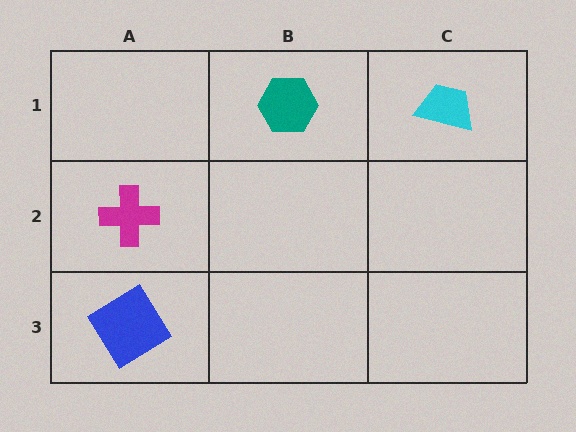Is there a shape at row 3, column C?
No, that cell is empty.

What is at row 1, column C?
A cyan trapezoid.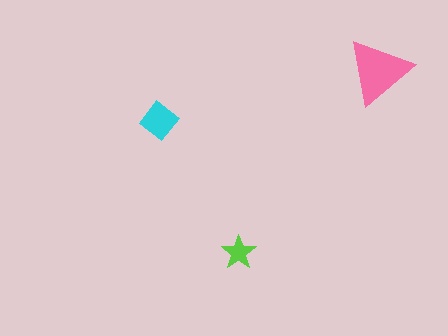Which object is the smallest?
The lime star.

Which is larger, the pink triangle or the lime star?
The pink triangle.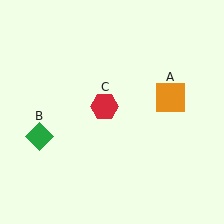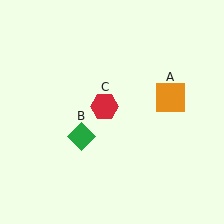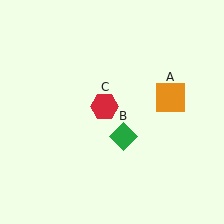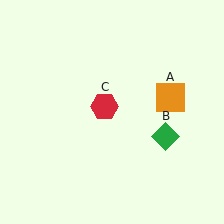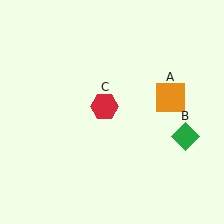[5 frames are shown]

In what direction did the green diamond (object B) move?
The green diamond (object B) moved right.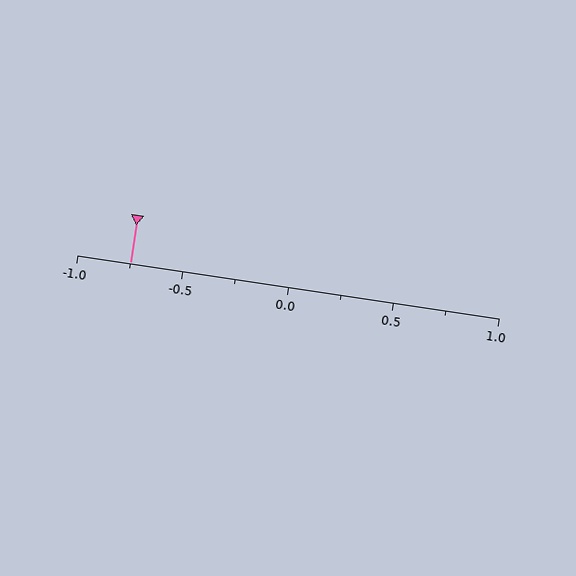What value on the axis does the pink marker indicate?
The marker indicates approximately -0.75.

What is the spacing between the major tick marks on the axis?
The major ticks are spaced 0.5 apart.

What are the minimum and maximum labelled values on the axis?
The axis runs from -1.0 to 1.0.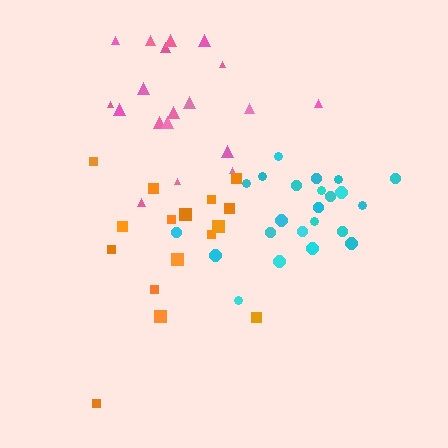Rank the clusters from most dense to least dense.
cyan, pink, orange.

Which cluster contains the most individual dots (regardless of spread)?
Cyan (23).